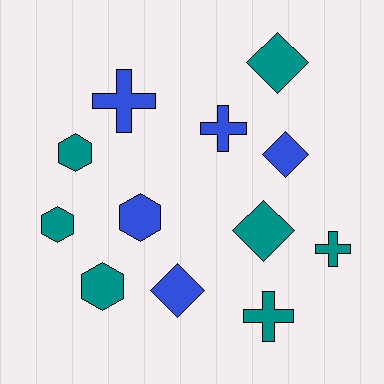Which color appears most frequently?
Teal, with 7 objects.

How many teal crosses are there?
There are 2 teal crosses.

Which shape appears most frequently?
Cross, with 4 objects.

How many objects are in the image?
There are 12 objects.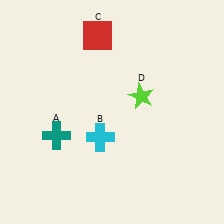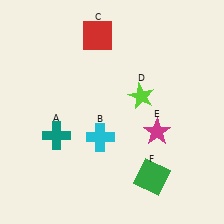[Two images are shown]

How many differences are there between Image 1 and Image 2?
There are 2 differences between the two images.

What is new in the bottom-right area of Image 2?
A green square (F) was added in the bottom-right area of Image 2.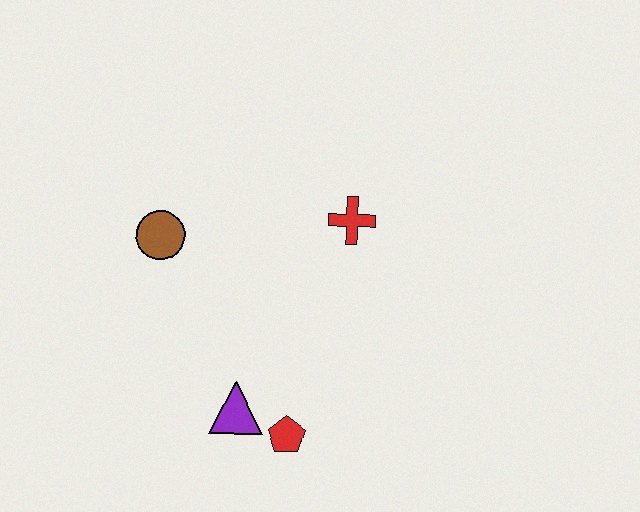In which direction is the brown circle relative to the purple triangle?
The brown circle is above the purple triangle.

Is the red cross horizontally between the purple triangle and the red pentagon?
No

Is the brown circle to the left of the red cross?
Yes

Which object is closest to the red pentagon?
The purple triangle is closest to the red pentagon.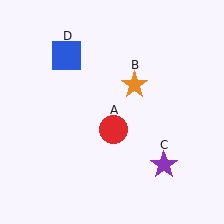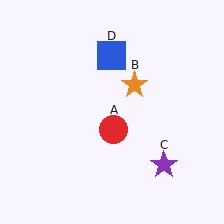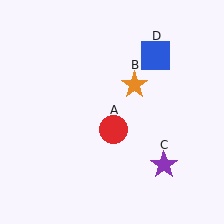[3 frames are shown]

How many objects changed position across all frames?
1 object changed position: blue square (object D).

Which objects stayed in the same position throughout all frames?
Red circle (object A) and orange star (object B) and purple star (object C) remained stationary.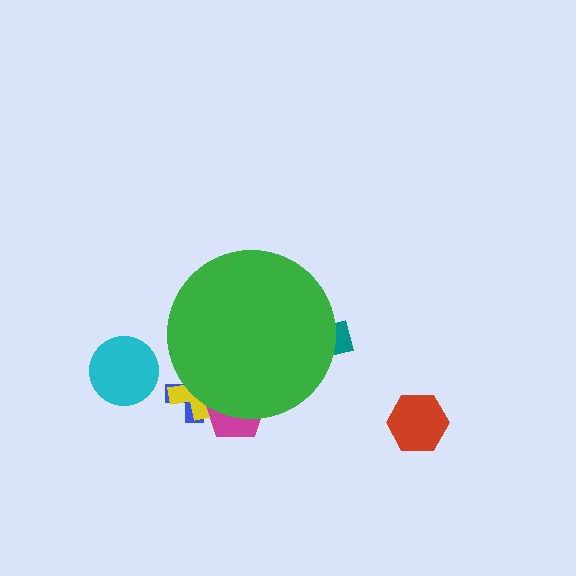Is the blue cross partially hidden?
Yes, the blue cross is partially hidden behind the green circle.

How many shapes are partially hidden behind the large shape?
4 shapes are partially hidden.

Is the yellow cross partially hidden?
Yes, the yellow cross is partially hidden behind the green circle.